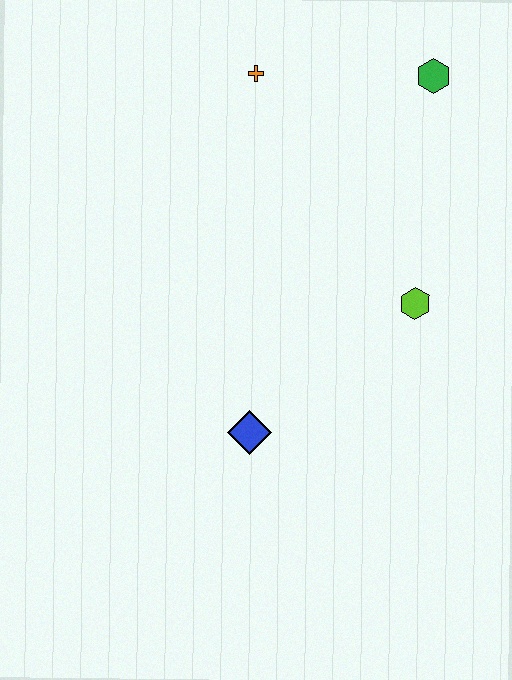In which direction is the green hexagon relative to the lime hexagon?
The green hexagon is above the lime hexagon.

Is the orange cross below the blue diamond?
No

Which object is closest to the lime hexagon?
The blue diamond is closest to the lime hexagon.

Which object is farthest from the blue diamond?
The green hexagon is farthest from the blue diamond.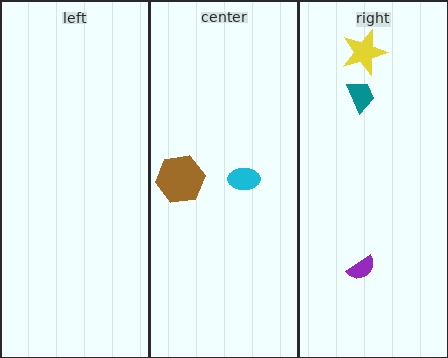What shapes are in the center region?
The cyan ellipse, the brown hexagon.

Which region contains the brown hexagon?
The center region.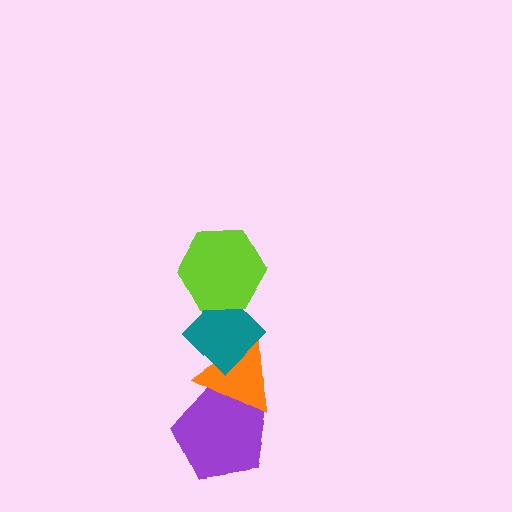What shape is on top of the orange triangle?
The teal diamond is on top of the orange triangle.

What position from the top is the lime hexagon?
The lime hexagon is 1st from the top.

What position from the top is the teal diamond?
The teal diamond is 2nd from the top.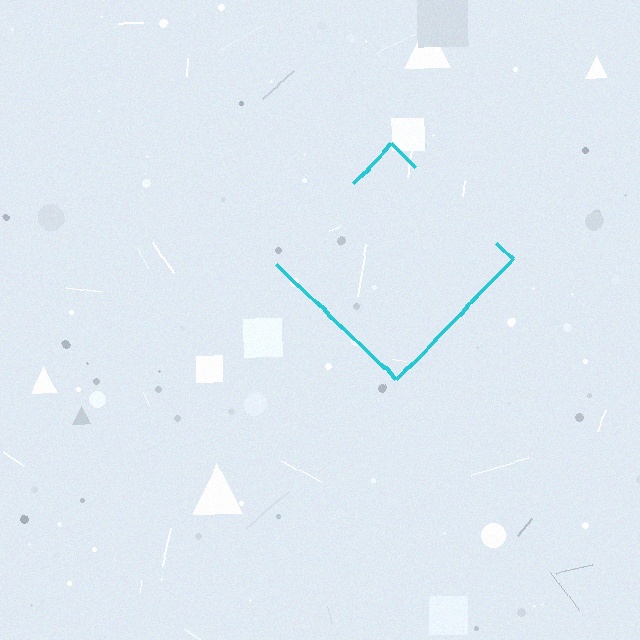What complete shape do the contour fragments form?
The contour fragments form a diamond.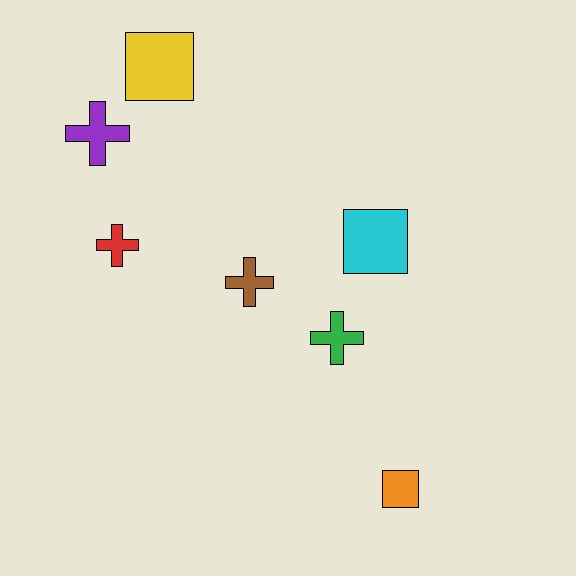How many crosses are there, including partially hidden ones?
There are 4 crosses.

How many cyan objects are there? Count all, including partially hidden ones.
There is 1 cyan object.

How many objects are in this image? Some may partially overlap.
There are 7 objects.